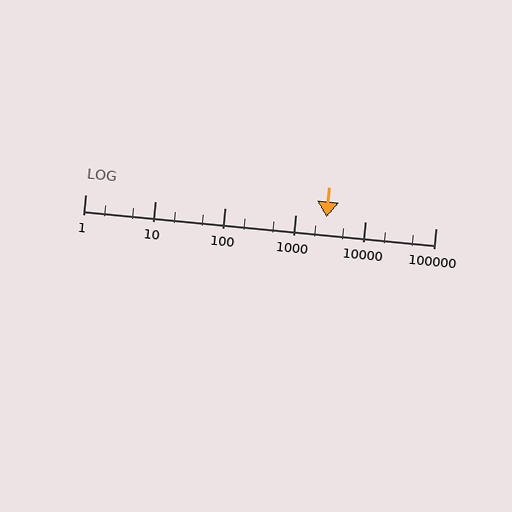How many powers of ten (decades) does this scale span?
The scale spans 5 decades, from 1 to 100000.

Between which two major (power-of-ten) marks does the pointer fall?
The pointer is between 1000 and 10000.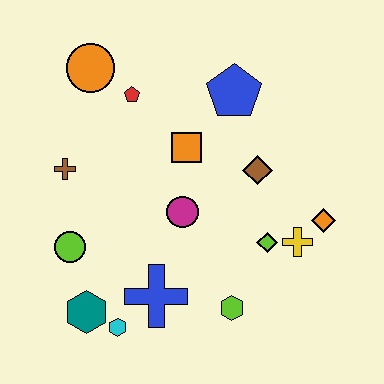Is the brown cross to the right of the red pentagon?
No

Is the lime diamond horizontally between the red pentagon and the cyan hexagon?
No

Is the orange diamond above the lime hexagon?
Yes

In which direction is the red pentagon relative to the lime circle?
The red pentagon is above the lime circle.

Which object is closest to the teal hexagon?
The cyan hexagon is closest to the teal hexagon.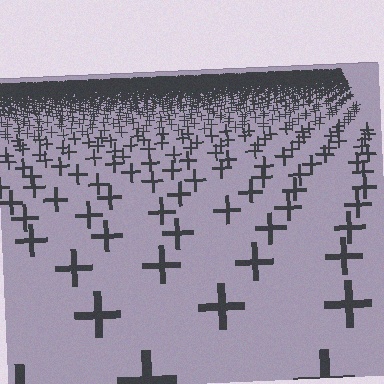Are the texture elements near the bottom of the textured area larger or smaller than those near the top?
Larger. Near the bottom, elements are closer to the viewer and appear at a bigger on-screen size.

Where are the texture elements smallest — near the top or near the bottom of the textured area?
Near the top.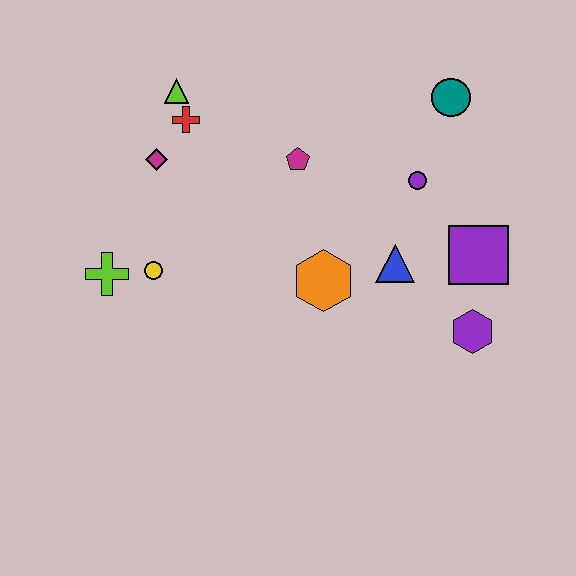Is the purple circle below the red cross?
Yes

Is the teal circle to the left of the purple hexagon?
Yes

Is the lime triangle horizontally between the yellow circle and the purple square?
Yes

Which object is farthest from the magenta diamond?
The purple hexagon is farthest from the magenta diamond.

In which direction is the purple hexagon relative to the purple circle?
The purple hexagon is below the purple circle.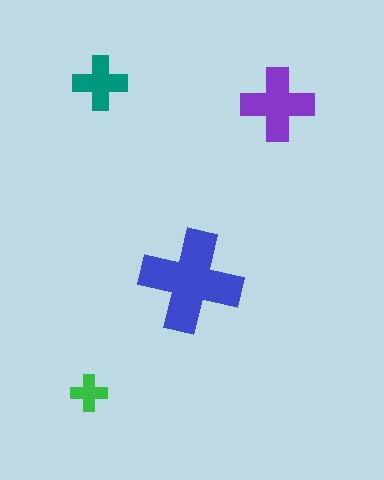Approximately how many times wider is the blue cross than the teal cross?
About 2 times wider.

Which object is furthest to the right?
The purple cross is rightmost.